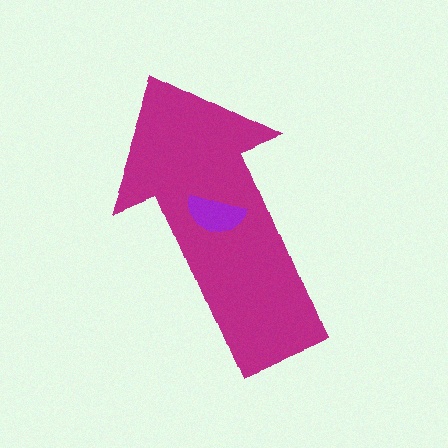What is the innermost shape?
The purple semicircle.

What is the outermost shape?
The magenta arrow.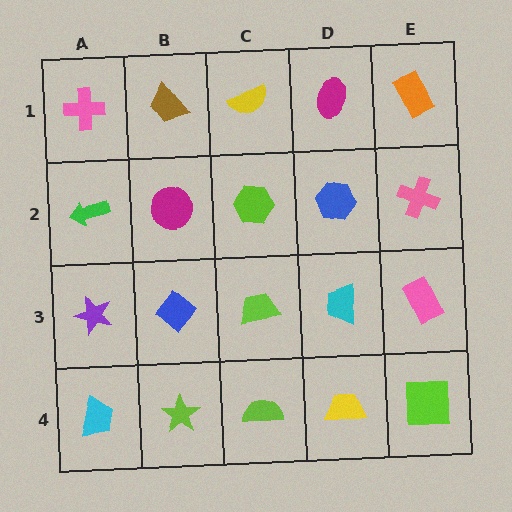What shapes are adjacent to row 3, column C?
A lime hexagon (row 2, column C), a lime semicircle (row 4, column C), a blue diamond (row 3, column B), a cyan trapezoid (row 3, column D).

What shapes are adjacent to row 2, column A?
A pink cross (row 1, column A), a purple star (row 3, column A), a magenta circle (row 2, column B).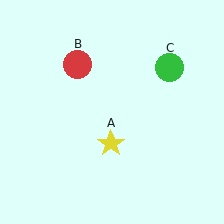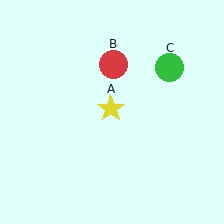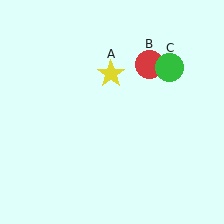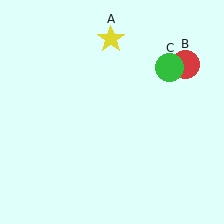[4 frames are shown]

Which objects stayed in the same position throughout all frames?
Green circle (object C) remained stationary.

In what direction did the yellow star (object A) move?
The yellow star (object A) moved up.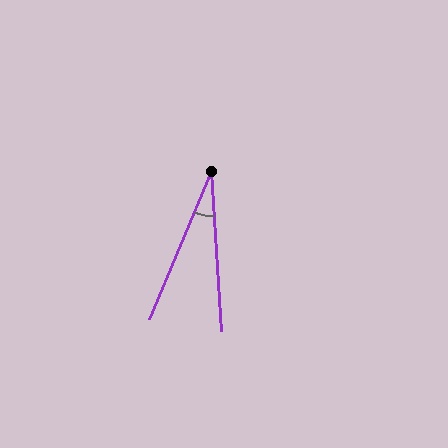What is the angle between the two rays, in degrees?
Approximately 26 degrees.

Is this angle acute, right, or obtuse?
It is acute.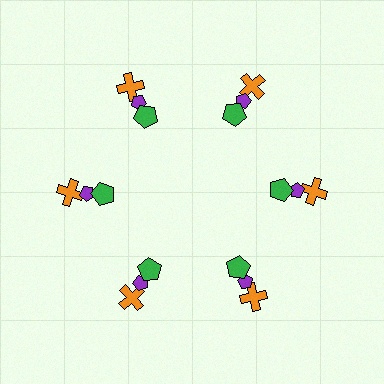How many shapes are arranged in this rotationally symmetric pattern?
There are 18 shapes, arranged in 6 groups of 3.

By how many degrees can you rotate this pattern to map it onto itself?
The pattern maps onto itself every 60 degrees of rotation.